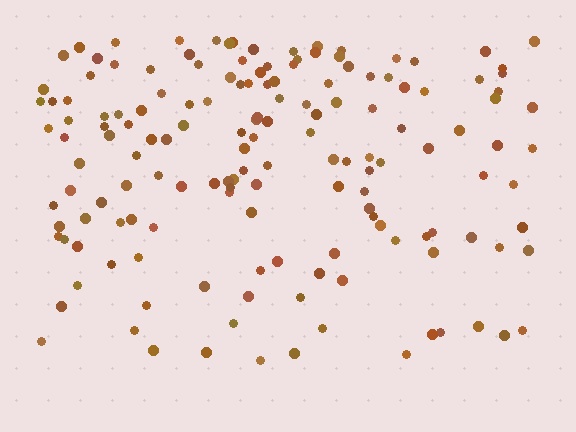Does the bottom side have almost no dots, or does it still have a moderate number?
Still a moderate number, just noticeably fewer than the top.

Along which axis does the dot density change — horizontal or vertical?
Vertical.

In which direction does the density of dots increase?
From bottom to top, with the top side densest.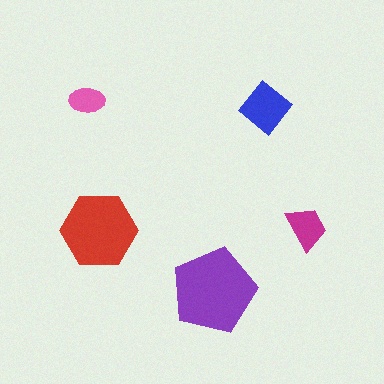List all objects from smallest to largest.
The pink ellipse, the magenta trapezoid, the blue diamond, the red hexagon, the purple pentagon.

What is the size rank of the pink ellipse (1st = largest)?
5th.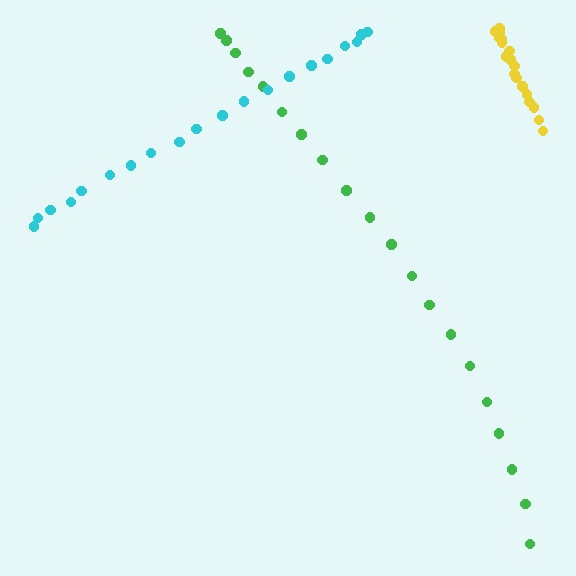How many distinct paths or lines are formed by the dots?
There are 3 distinct paths.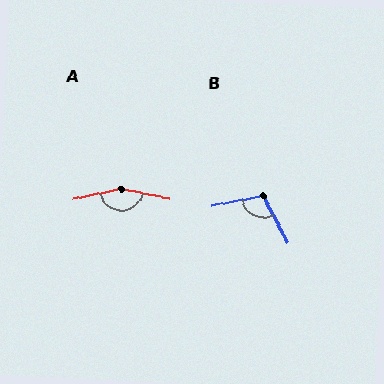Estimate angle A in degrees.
Approximately 156 degrees.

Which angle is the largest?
A, at approximately 156 degrees.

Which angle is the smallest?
B, at approximately 106 degrees.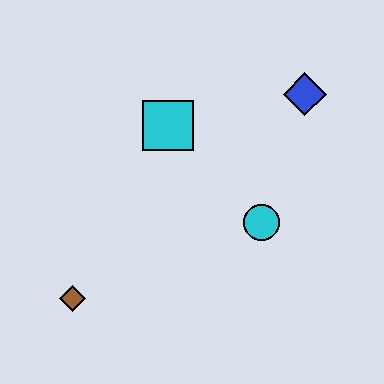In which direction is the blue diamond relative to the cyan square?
The blue diamond is to the right of the cyan square.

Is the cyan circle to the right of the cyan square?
Yes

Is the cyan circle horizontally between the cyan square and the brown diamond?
No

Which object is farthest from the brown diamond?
The blue diamond is farthest from the brown diamond.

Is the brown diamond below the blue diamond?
Yes